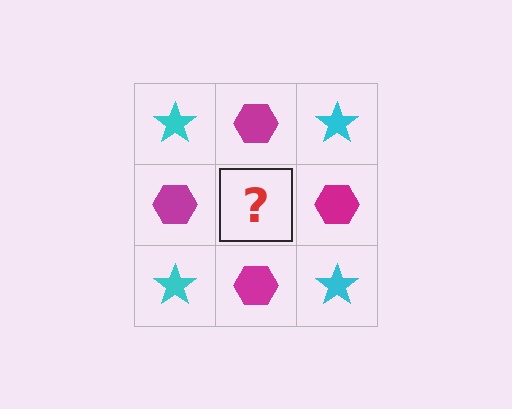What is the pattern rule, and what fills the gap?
The rule is that it alternates cyan star and magenta hexagon in a checkerboard pattern. The gap should be filled with a cyan star.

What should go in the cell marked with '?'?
The missing cell should contain a cyan star.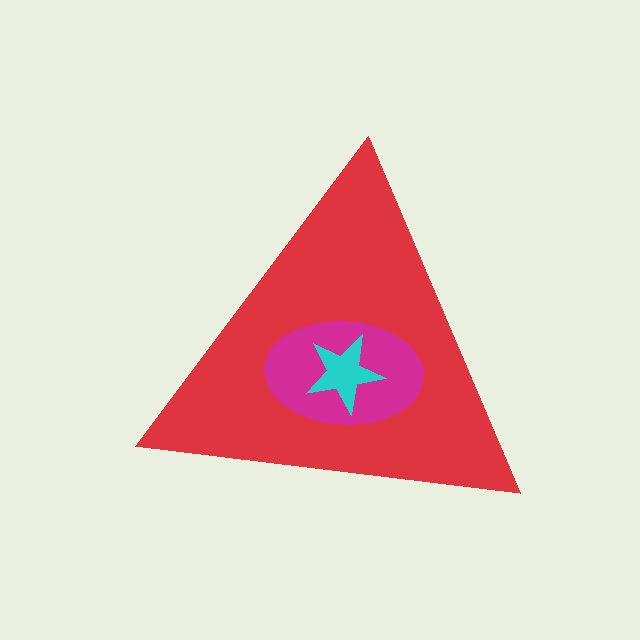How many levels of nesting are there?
3.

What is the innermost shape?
The cyan star.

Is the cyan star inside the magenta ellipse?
Yes.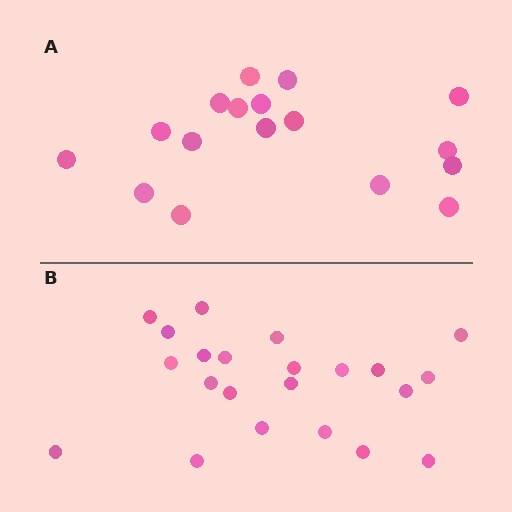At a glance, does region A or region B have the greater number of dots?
Region B (the bottom region) has more dots.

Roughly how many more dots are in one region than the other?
Region B has about 5 more dots than region A.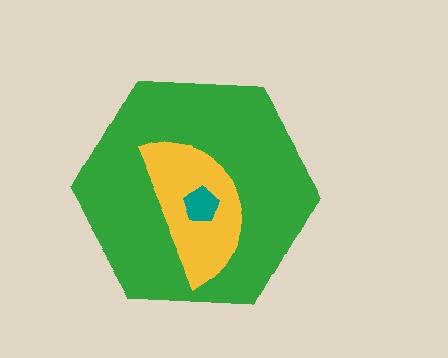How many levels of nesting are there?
3.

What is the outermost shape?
The green hexagon.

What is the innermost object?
The teal pentagon.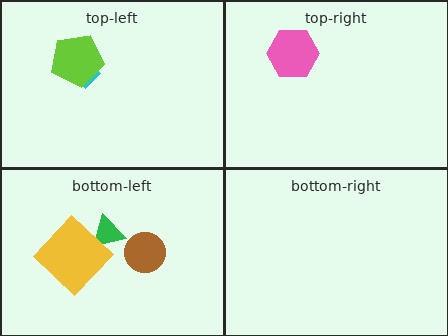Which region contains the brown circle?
The bottom-left region.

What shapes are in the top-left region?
The cyan rectangle, the lime pentagon.